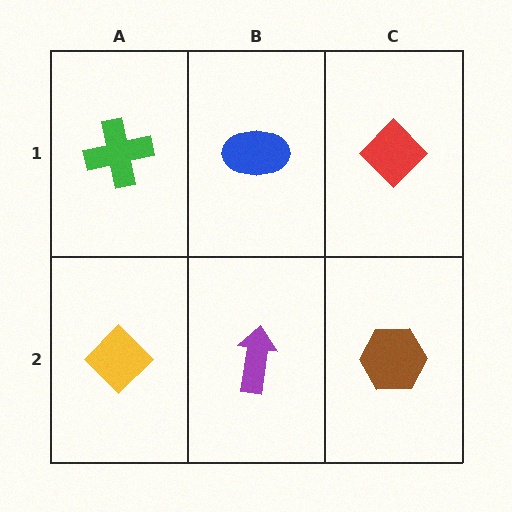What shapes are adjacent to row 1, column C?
A brown hexagon (row 2, column C), a blue ellipse (row 1, column B).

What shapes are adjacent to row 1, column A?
A yellow diamond (row 2, column A), a blue ellipse (row 1, column B).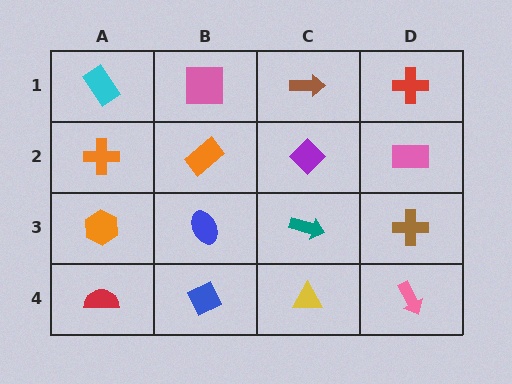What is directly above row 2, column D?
A red cross.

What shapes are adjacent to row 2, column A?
A cyan rectangle (row 1, column A), an orange hexagon (row 3, column A), an orange rectangle (row 2, column B).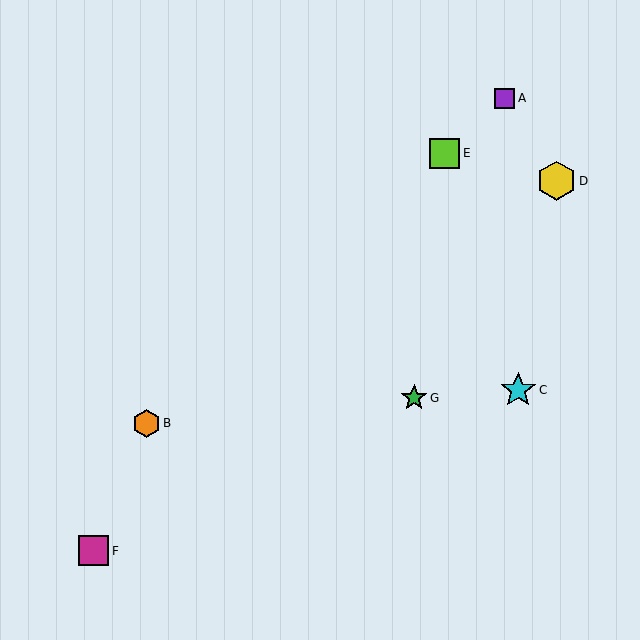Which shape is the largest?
The yellow hexagon (labeled D) is the largest.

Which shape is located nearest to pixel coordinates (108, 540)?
The magenta square (labeled F) at (94, 551) is nearest to that location.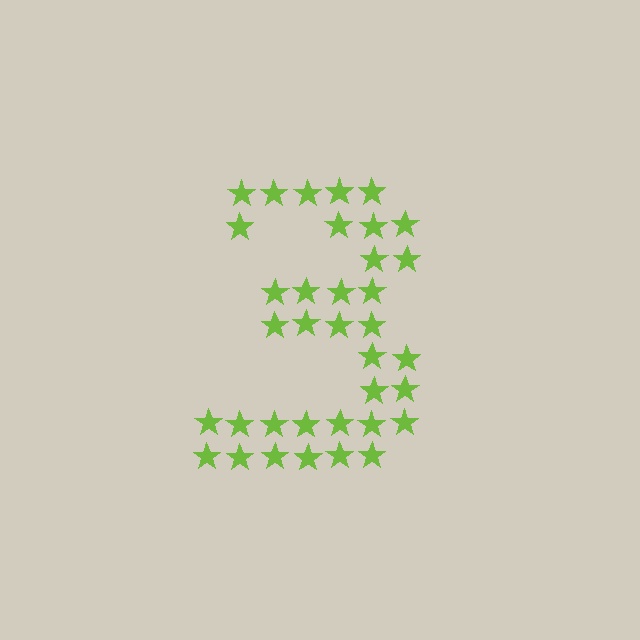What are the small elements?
The small elements are stars.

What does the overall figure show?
The overall figure shows the digit 3.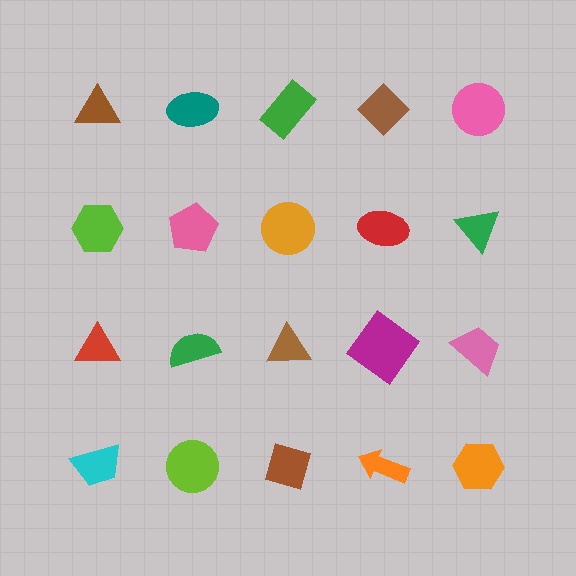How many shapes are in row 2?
5 shapes.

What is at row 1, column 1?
A brown triangle.